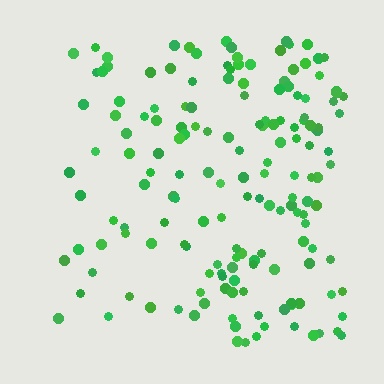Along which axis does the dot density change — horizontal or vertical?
Horizontal.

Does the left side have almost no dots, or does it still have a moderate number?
Still a moderate number, just noticeably fewer than the right.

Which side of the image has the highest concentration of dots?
The right.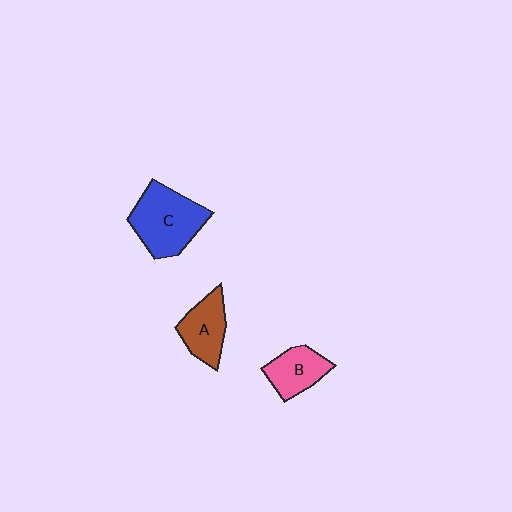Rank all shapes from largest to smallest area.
From largest to smallest: C (blue), A (brown), B (pink).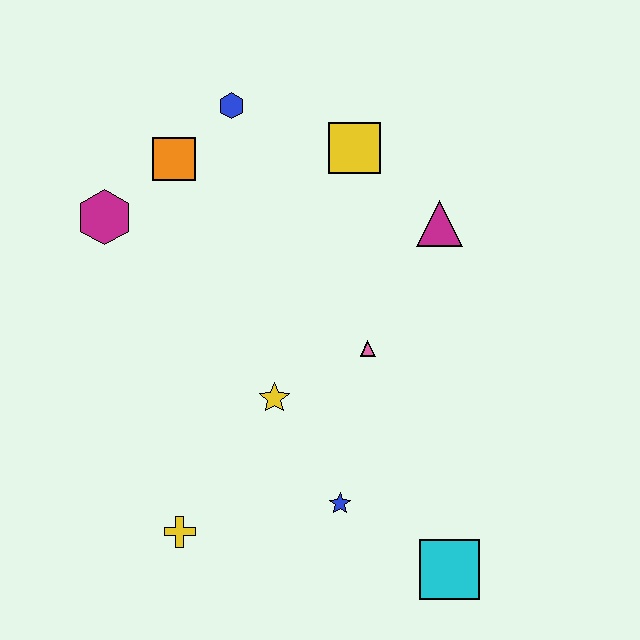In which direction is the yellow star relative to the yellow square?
The yellow star is below the yellow square.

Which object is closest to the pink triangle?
The yellow star is closest to the pink triangle.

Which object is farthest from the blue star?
The blue hexagon is farthest from the blue star.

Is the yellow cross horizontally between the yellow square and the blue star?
No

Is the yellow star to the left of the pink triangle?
Yes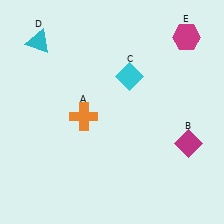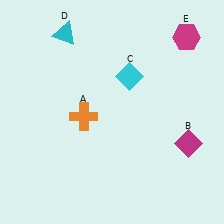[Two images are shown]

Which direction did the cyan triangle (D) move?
The cyan triangle (D) moved right.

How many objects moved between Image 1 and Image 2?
1 object moved between the two images.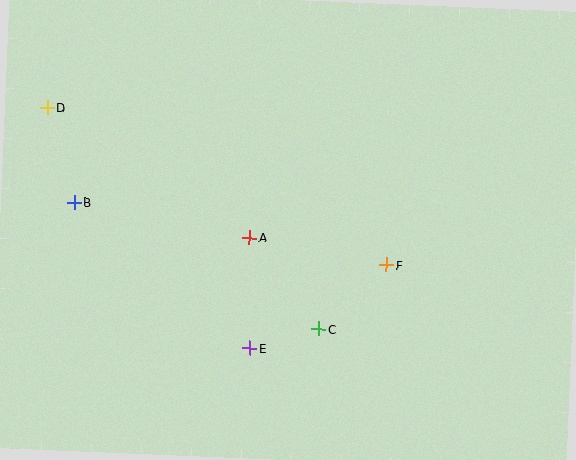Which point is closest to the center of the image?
Point A at (250, 238) is closest to the center.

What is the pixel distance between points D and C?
The distance between D and C is 350 pixels.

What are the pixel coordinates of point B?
Point B is at (74, 202).